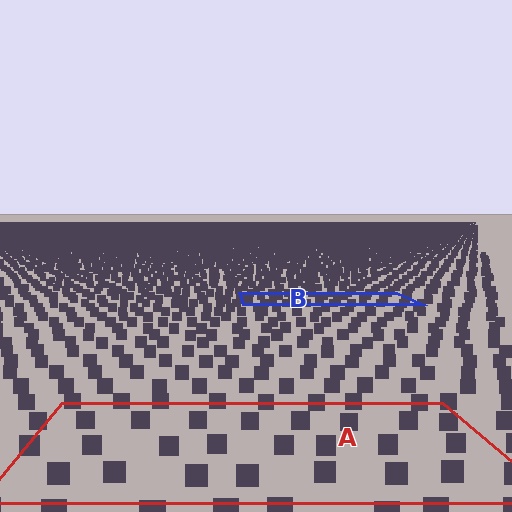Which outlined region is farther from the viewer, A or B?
Region B is farther from the viewer — the texture elements inside it appear smaller and more densely packed.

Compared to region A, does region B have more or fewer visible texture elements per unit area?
Region B has more texture elements per unit area — they are packed more densely because it is farther away.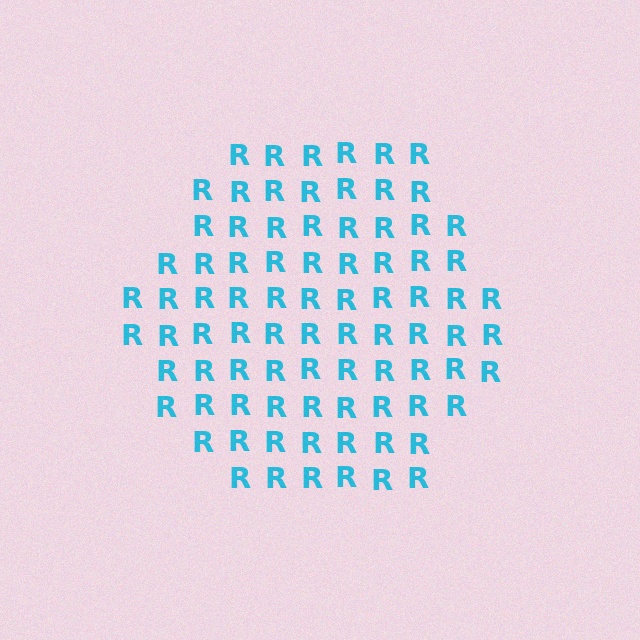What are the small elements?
The small elements are letter R's.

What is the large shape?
The large shape is a hexagon.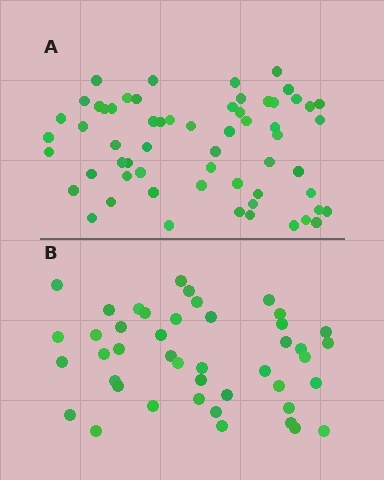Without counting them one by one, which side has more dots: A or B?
Region A (the top region) has more dots.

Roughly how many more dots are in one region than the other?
Region A has approximately 15 more dots than region B.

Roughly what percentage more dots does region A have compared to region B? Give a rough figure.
About 35% more.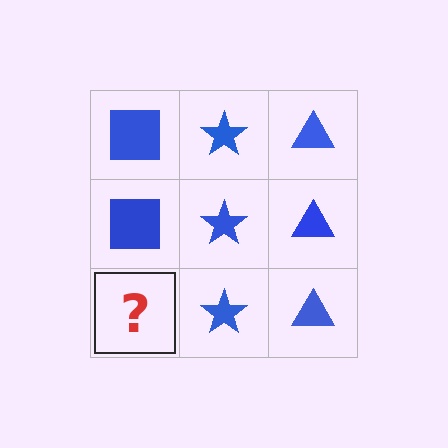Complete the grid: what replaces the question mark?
The question mark should be replaced with a blue square.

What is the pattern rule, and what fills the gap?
The rule is that each column has a consistent shape. The gap should be filled with a blue square.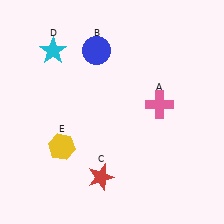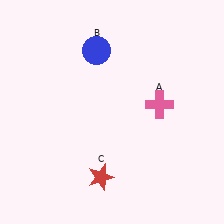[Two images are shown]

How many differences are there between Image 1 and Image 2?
There are 2 differences between the two images.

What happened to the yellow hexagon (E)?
The yellow hexagon (E) was removed in Image 2. It was in the bottom-left area of Image 1.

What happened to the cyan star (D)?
The cyan star (D) was removed in Image 2. It was in the top-left area of Image 1.